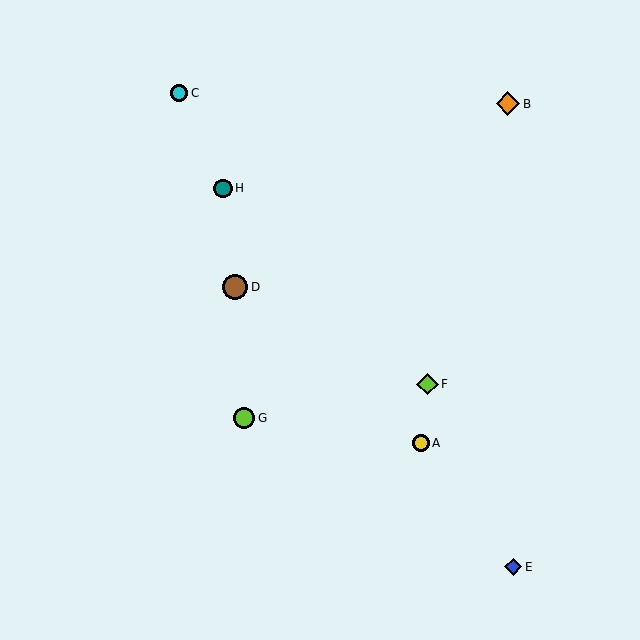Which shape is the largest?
The brown circle (labeled D) is the largest.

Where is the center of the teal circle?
The center of the teal circle is at (223, 188).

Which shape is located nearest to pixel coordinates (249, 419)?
The lime circle (labeled G) at (244, 418) is nearest to that location.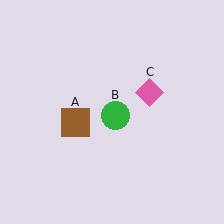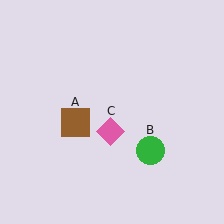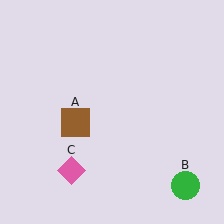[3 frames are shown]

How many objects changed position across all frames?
2 objects changed position: green circle (object B), pink diamond (object C).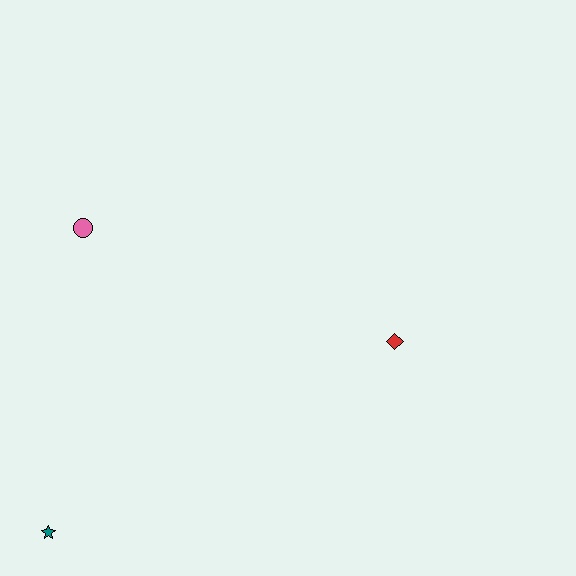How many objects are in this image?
There are 3 objects.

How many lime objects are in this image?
There are no lime objects.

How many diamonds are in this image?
There is 1 diamond.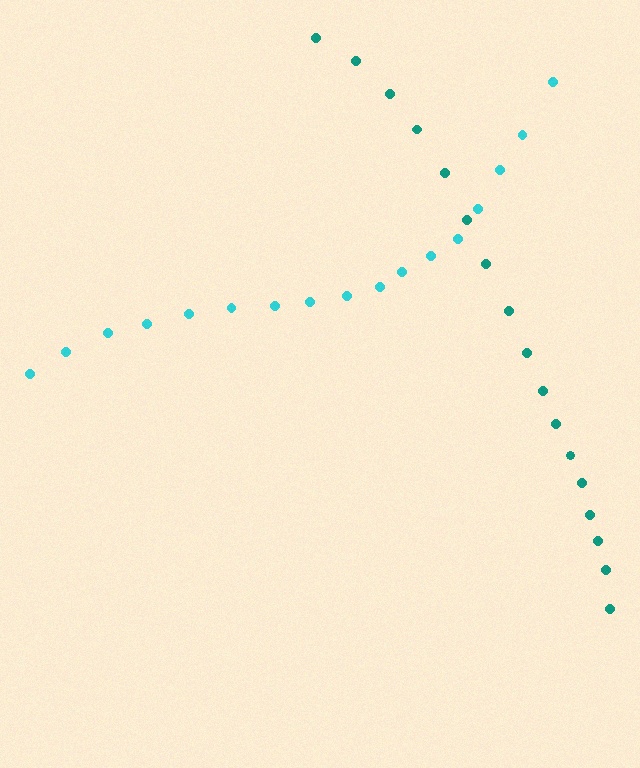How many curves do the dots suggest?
There are 2 distinct paths.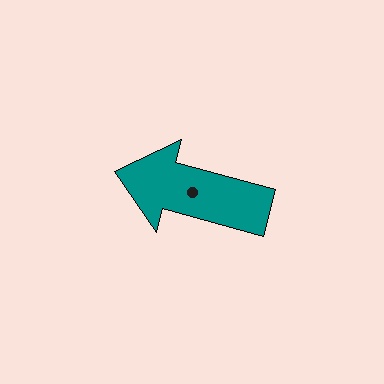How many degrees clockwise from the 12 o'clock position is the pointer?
Approximately 285 degrees.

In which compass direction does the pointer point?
West.